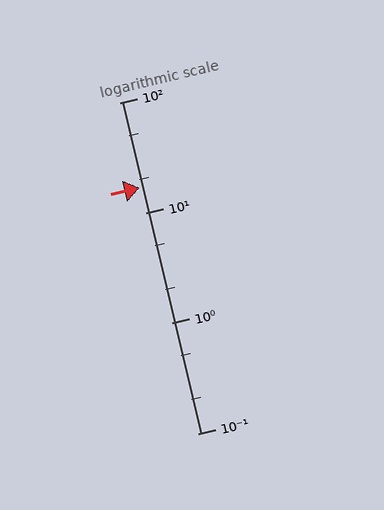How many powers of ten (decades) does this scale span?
The scale spans 3 decades, from 0.1 to 100.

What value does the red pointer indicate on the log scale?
The pointer indicates approximately 17.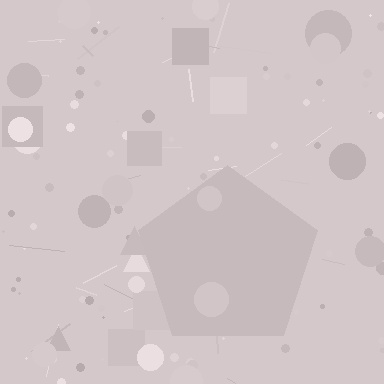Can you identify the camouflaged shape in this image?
The camouflaged shape is a pentagon.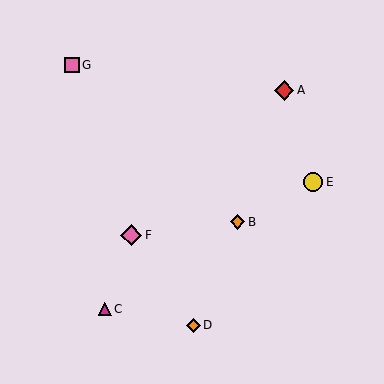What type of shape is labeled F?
Shape F is a pink diamond.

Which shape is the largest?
The pink diamond (labeled F) is the largest.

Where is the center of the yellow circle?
The center of the yellow circle is at (313, 182).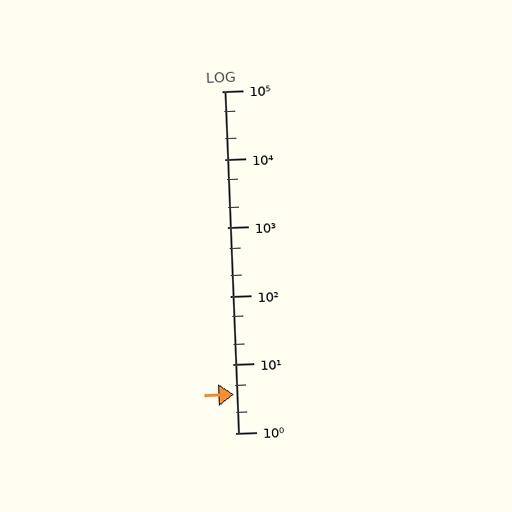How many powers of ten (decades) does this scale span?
The scale spans 5 decades, from 1 to 100000.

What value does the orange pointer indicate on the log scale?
The pointer indicates approximately 3.7.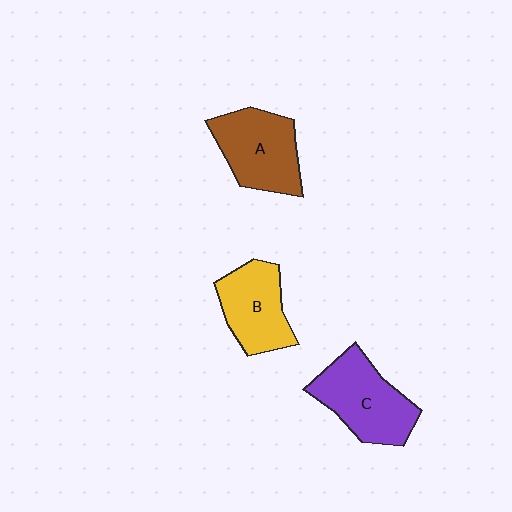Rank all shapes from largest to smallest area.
From largest to smallest: C (purple), A (brown), B (yellow).